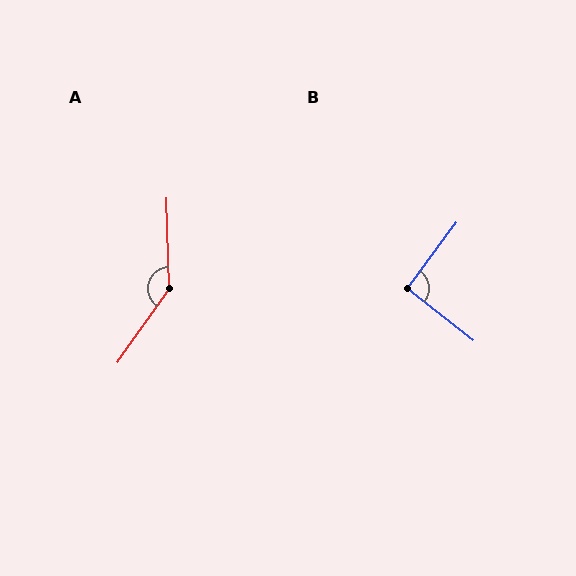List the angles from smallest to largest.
B (91°), A (144°).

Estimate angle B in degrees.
Approximately 91 degrees.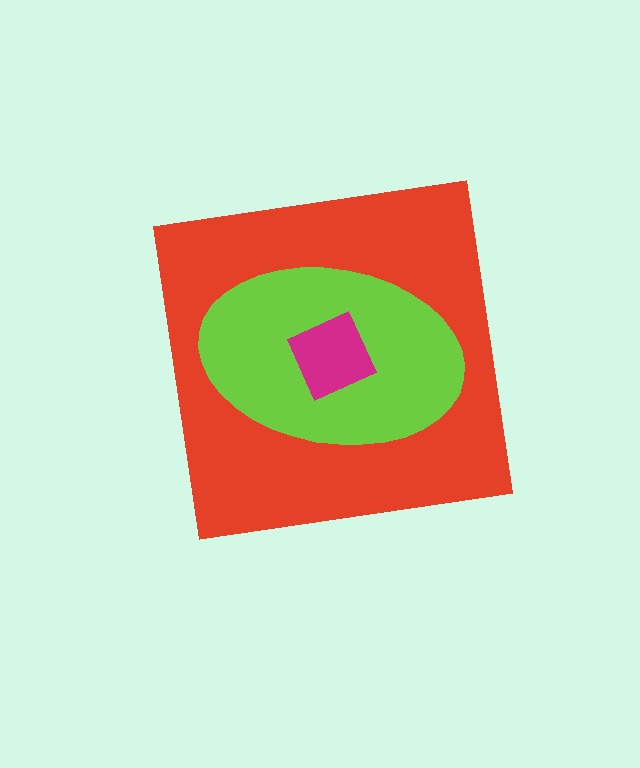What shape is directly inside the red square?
The lime ellipse.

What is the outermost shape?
The red square.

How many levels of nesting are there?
3.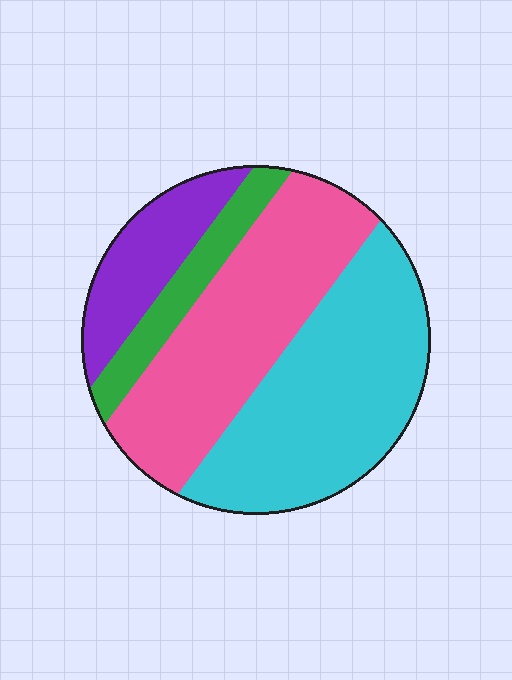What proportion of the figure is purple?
Purple takes up about one eighth (1/8) of the figure.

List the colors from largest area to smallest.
From largest to smallest: cyan, pink, purple, green.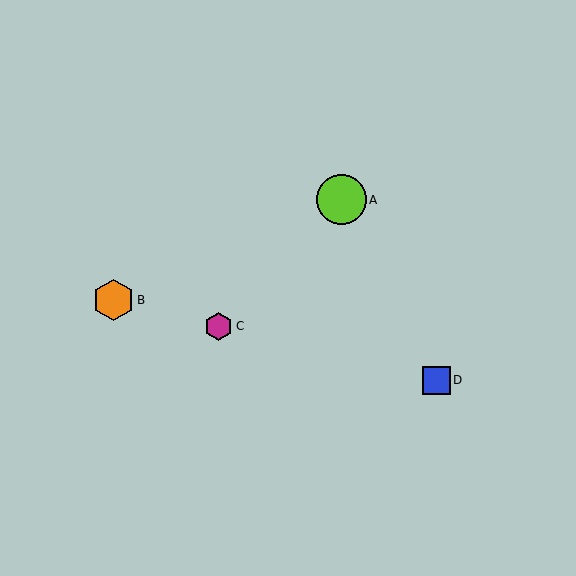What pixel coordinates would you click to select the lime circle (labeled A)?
Click at (341, 200) to select the lime circle A.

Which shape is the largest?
The lime circle (labeled A) is the largest.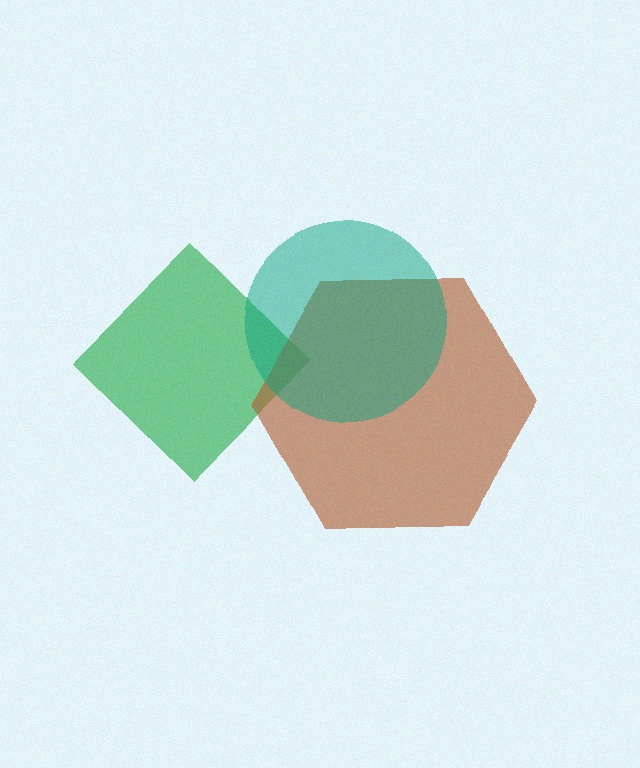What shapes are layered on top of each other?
The layered shapes are: a green diamond, a brown hexagon, a teal circle.